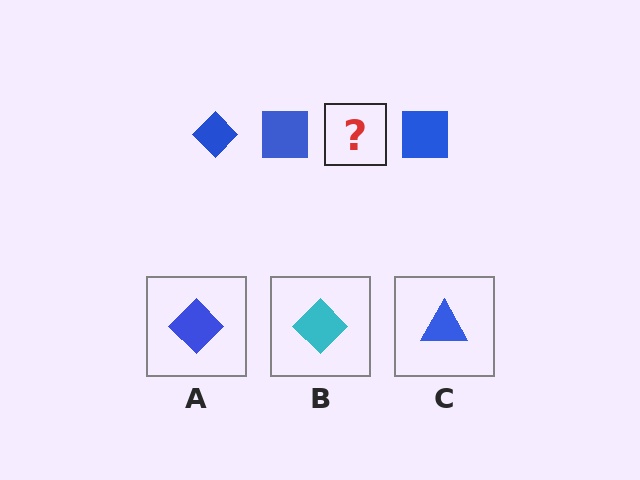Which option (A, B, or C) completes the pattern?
A.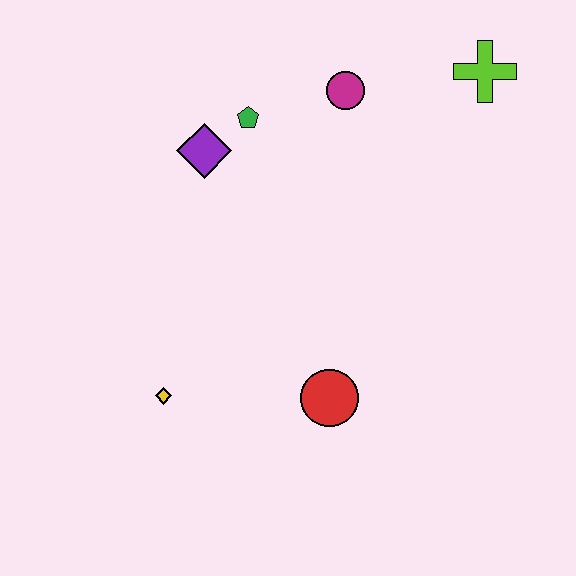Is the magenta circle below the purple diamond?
No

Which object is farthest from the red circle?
The lime cross is farthest from the red circle.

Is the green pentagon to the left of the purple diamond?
No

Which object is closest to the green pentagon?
The purple diamond is closest to the green pentagon.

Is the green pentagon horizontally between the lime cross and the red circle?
No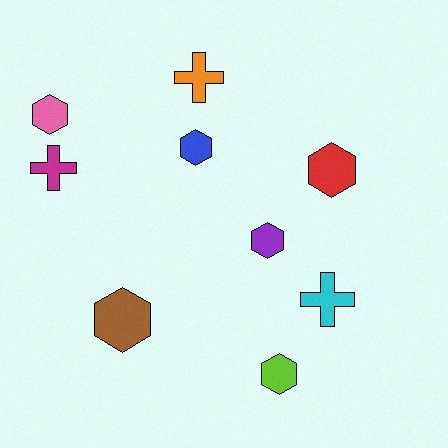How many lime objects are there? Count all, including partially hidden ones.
There is 1 lime object.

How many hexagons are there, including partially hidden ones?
There are 6 hexagons.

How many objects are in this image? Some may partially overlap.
There are 9 objects.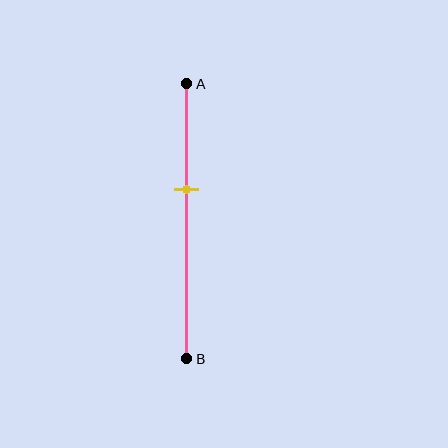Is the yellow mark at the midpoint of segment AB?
No, the mark is at about 40% from A, not at the 50% midpoint.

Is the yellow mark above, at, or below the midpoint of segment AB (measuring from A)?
The yellow mark is above the midpoint of segment AB.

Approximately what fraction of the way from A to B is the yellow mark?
The yellow mark is approximately 40% of the way from A to B.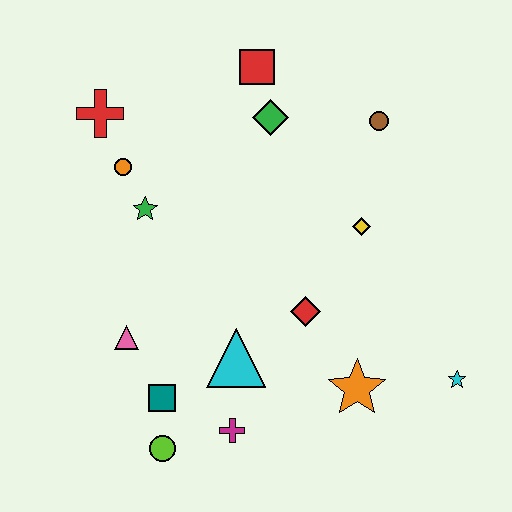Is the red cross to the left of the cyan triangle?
Yes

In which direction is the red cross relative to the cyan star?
The red cross is to the left of the cyan star.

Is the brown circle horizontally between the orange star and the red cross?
No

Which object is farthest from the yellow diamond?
The lime circle is farthest from the yellow diamond.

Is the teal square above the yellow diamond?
No